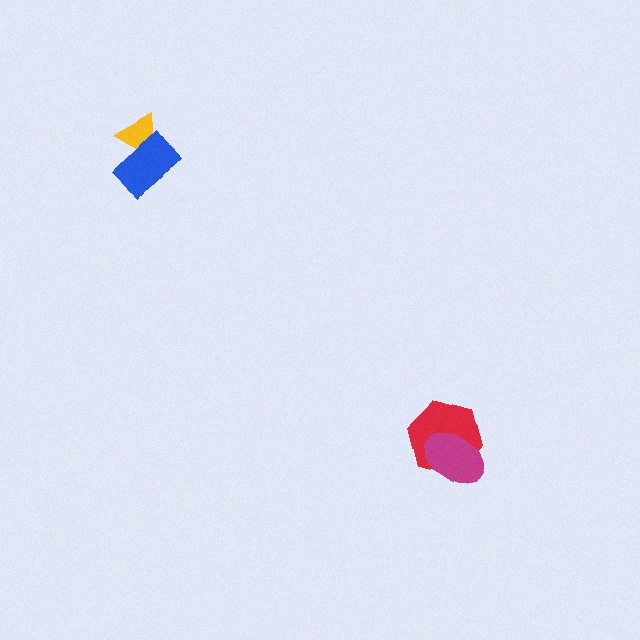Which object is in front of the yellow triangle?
The blue rectangle is in front of the yellow triangle.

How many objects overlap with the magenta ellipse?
1 object overlaps with the magenta ellipse.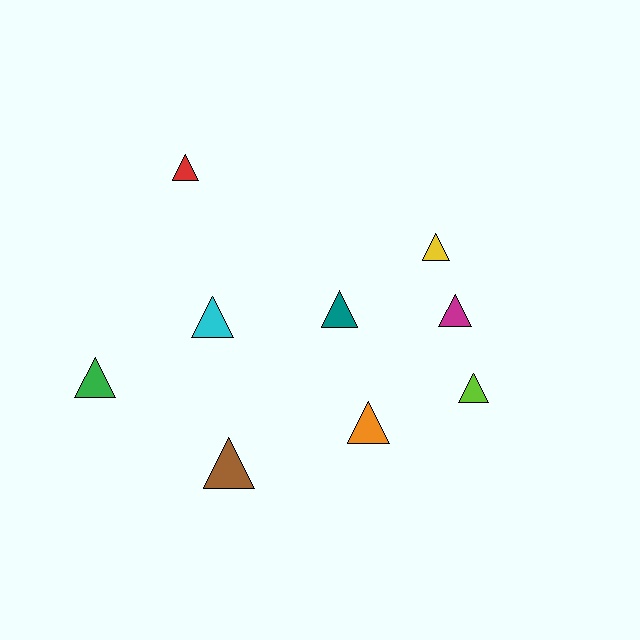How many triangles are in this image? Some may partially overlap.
There are 9 triangles.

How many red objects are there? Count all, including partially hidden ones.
There is 1 red object.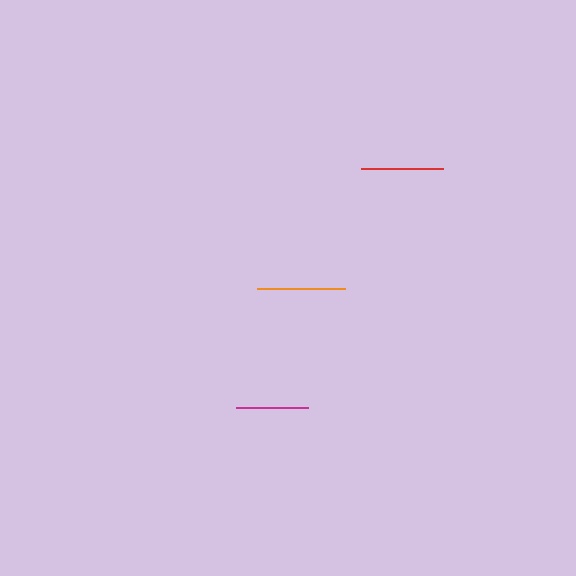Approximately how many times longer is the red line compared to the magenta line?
The red line is approximately 1.2 times the length of the magenta line.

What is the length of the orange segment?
The orange segment is approximately 88 pixels long.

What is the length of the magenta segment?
The magenta segment is approximately 71 pixels long.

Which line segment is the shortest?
The magenta line is the shortest at approximately 71 pixels.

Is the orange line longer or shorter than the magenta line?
The orange line is longer than the magenta line.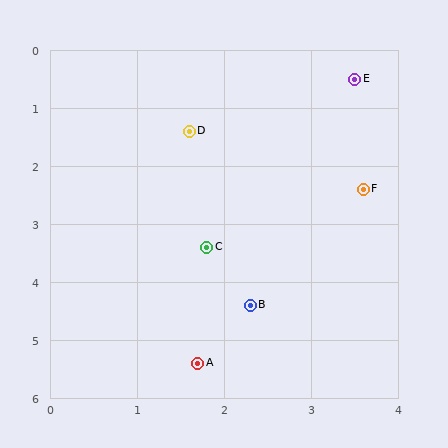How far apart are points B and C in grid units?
Points B and C are about 1.1 grid units apart.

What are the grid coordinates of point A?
Point A is at approximately (1.7, 5.4).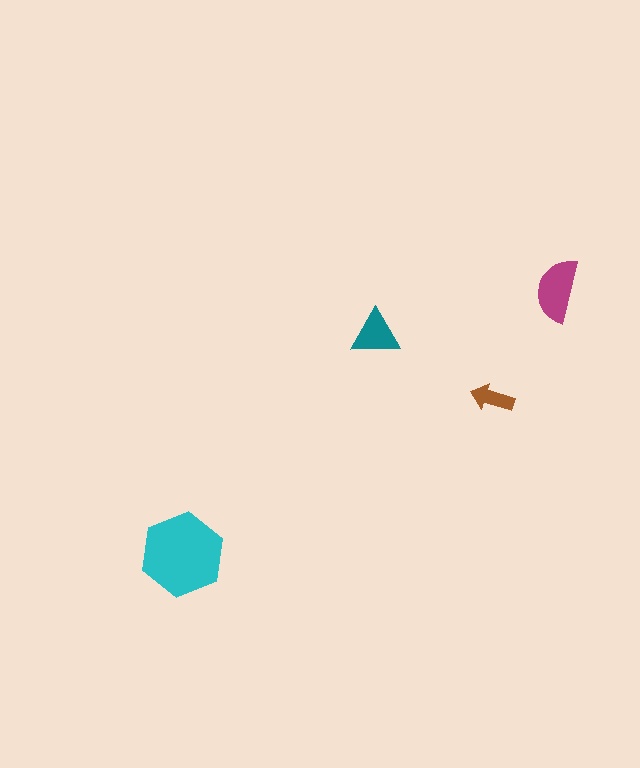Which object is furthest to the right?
The magenta semicircle is rightmost.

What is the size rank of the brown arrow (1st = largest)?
4th.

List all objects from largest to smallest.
The cyan hexagon, the magenta semicircle, the teal triangle, the brown arrow.